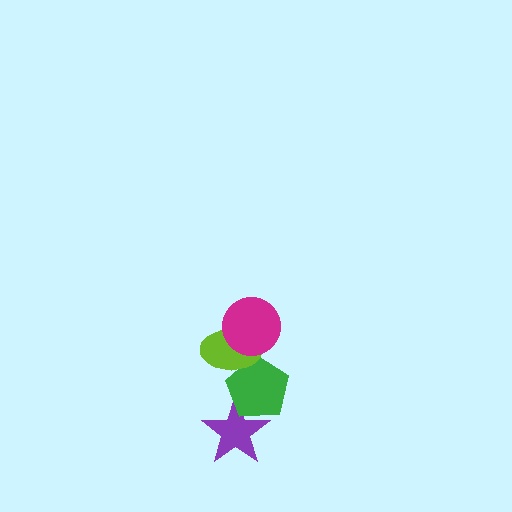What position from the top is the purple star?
The purple star is 4th from the top.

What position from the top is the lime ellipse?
The lime ellipse is 2nd from the top.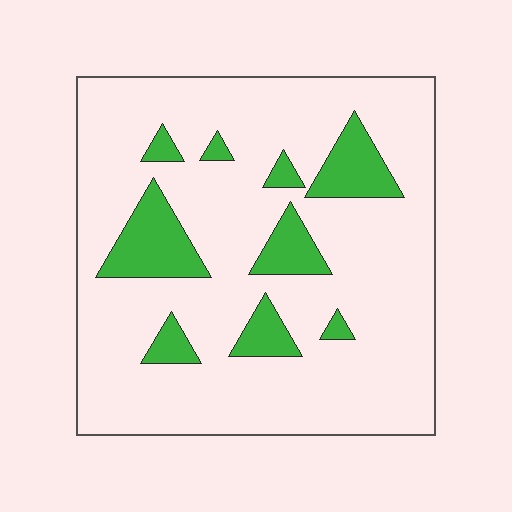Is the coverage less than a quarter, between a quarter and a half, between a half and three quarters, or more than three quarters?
Less than a quarter.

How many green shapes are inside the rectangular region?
9.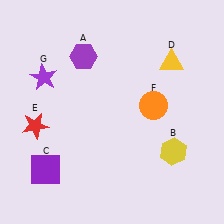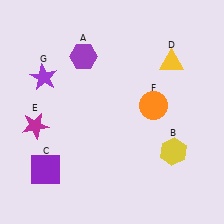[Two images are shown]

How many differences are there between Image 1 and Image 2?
There is 1 difference between the two images.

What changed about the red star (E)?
In Image 1, E is red. In Image 2, it changed to magenta.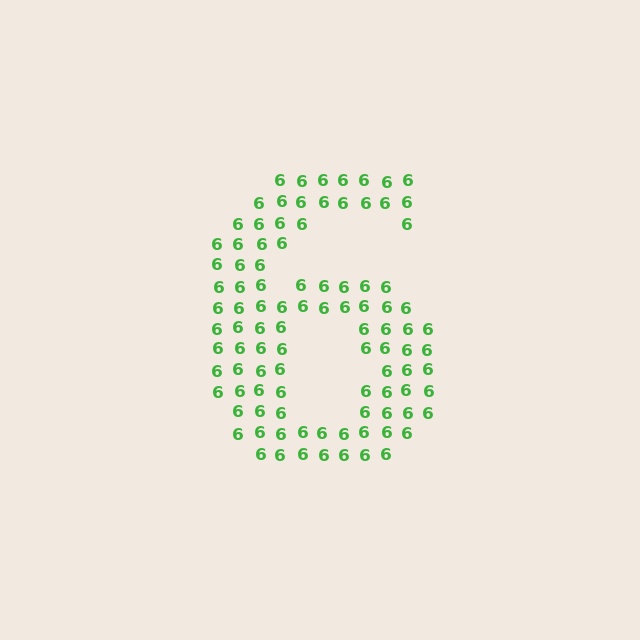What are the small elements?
The small elements are digit 6's.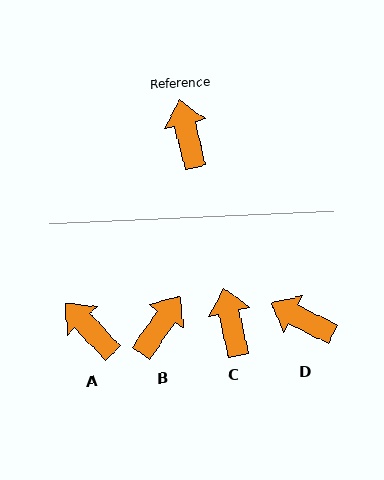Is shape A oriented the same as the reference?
No, it is off by about 31 degrees.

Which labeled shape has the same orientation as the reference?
C.